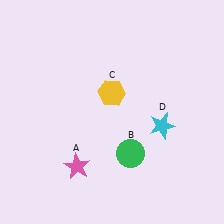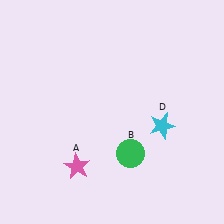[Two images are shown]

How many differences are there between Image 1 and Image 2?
There is 1 difference between the two images.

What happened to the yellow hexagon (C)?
The yellow hexagon (C) was removed in Image 2. It was in the top-left area of Image 1.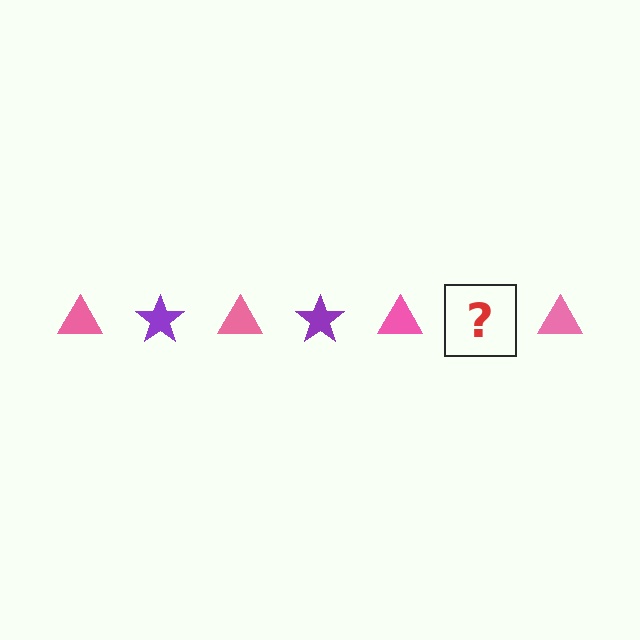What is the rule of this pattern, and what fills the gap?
The rule is that the pattern alternates between pink triangle and purple star. The gap should be filled with a purple star.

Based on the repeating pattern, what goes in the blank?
The blank should be a purple star.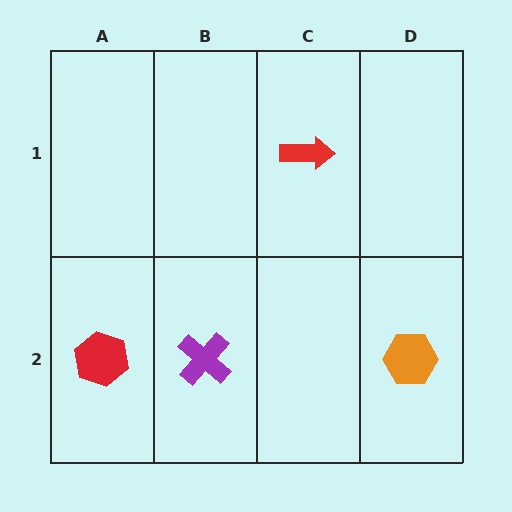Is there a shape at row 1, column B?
No, that cell is empty.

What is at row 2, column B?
A purple cross.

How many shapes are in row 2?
3 shapes.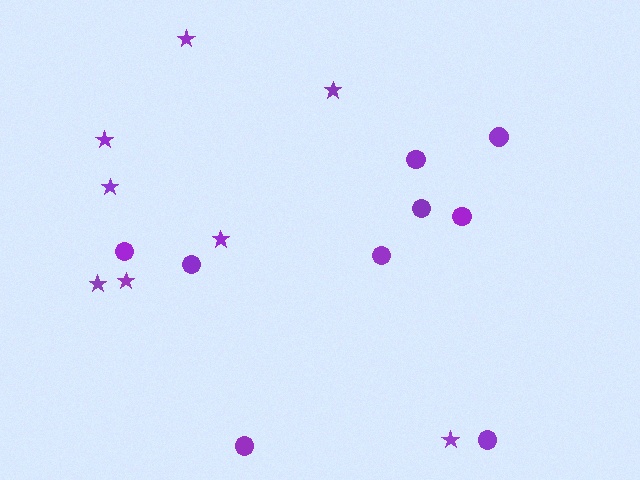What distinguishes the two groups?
There are 2 groups: one group of stars (8) and one group of circles (9).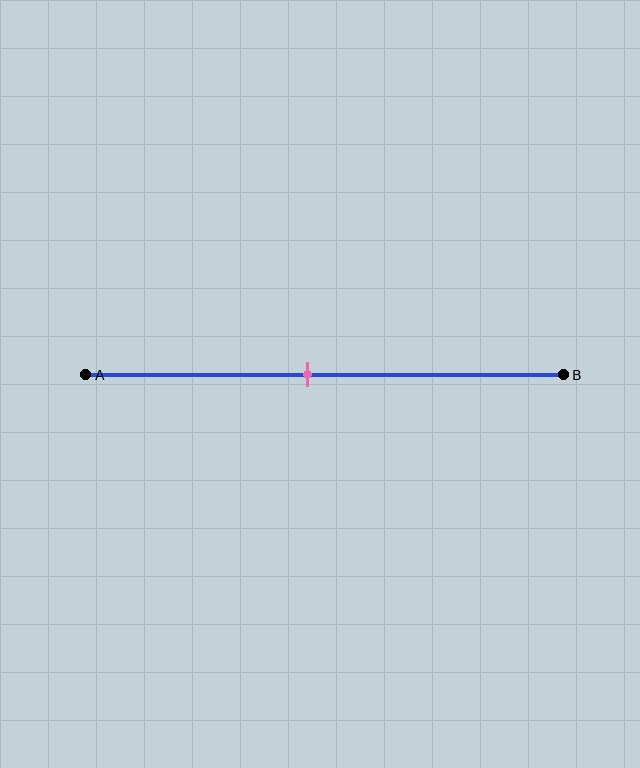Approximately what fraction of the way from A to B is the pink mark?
The pink mark is approximately 45% of the way from A to B.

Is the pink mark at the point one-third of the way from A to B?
No, the mark is at about 45% from A, not at the 33% one-third point.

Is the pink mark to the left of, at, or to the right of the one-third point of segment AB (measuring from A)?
The pink mark is to the right of the one-third point of segment AB.